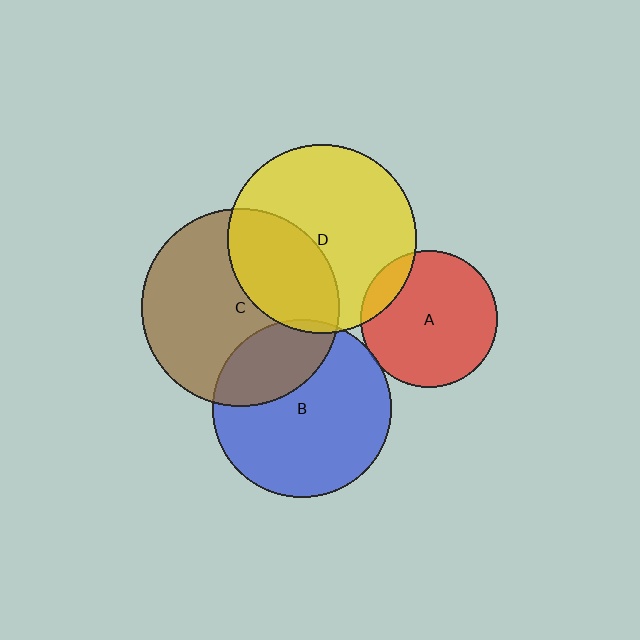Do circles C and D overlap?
Yes.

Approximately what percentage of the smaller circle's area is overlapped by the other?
Approximately 35%.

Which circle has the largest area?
Circle C (brown).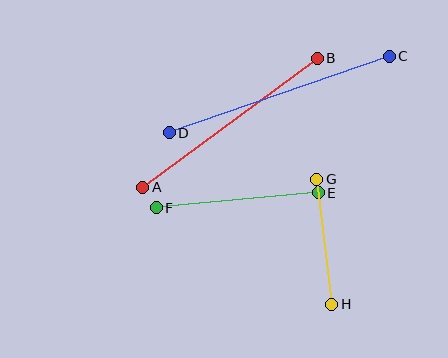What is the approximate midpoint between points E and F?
The midpoint is at approximately (237, 200) pixels.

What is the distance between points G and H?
The distance is approximately 126 pixels.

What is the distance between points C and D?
The distance is approximately 233 pixels.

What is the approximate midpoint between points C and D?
The midpoint is at approximately (279, 94) pixels.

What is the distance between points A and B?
The distance is approximately 217 pixels.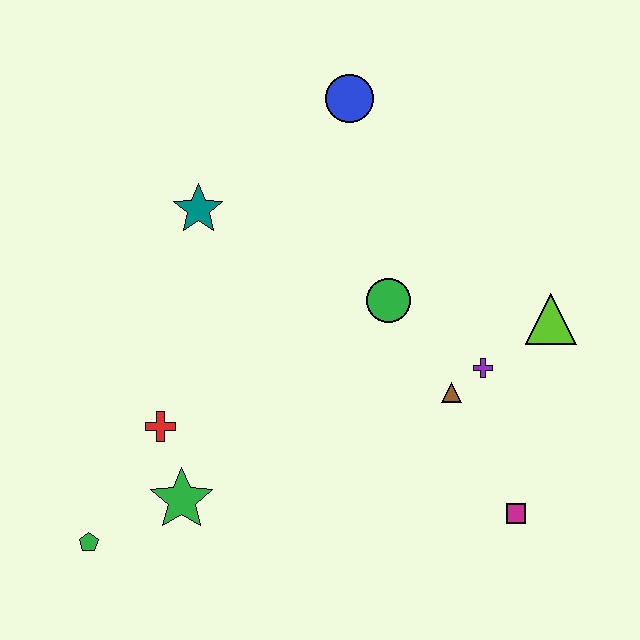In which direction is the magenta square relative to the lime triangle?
The magenta square is below the lime triangle.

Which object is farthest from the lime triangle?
The green pentagon is farthest from the lime triangle.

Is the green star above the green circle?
No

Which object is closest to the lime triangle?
The purple cross is closest to the lime triangle.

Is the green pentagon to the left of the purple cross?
Yes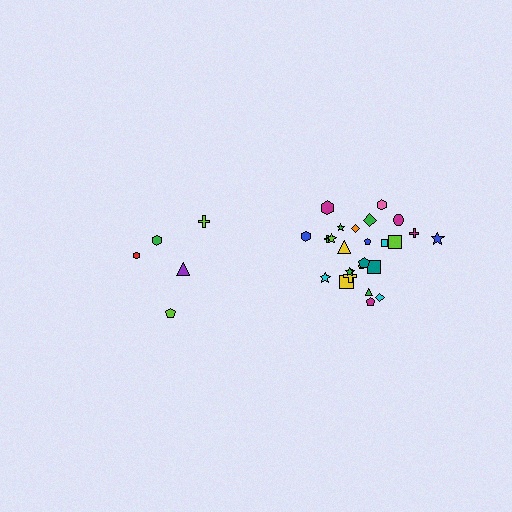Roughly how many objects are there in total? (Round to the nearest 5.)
Roughly 30 objects in total.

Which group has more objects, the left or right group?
The right group.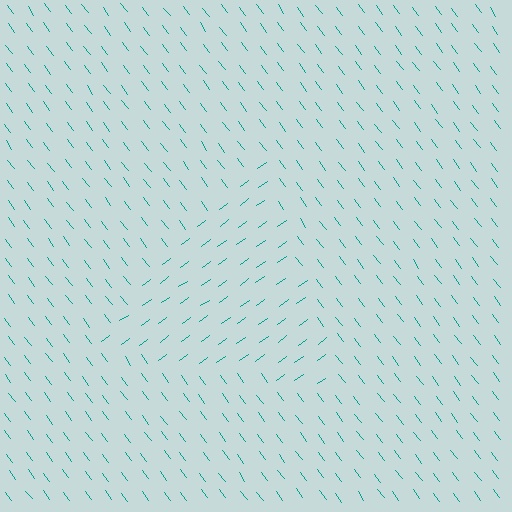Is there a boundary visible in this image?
Yes, there is a texture boundary formed by a change in line orientation.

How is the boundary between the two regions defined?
The boundary is defined purely by a change in line orientation (approximately 89 degrees difference). All lines are the same color and thickness.